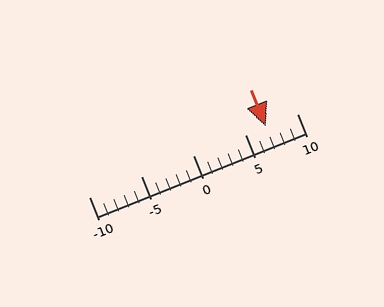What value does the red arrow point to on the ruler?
The red arrow points to approximately 7.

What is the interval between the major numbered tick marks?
The major tick marks are spaced 5 units apart.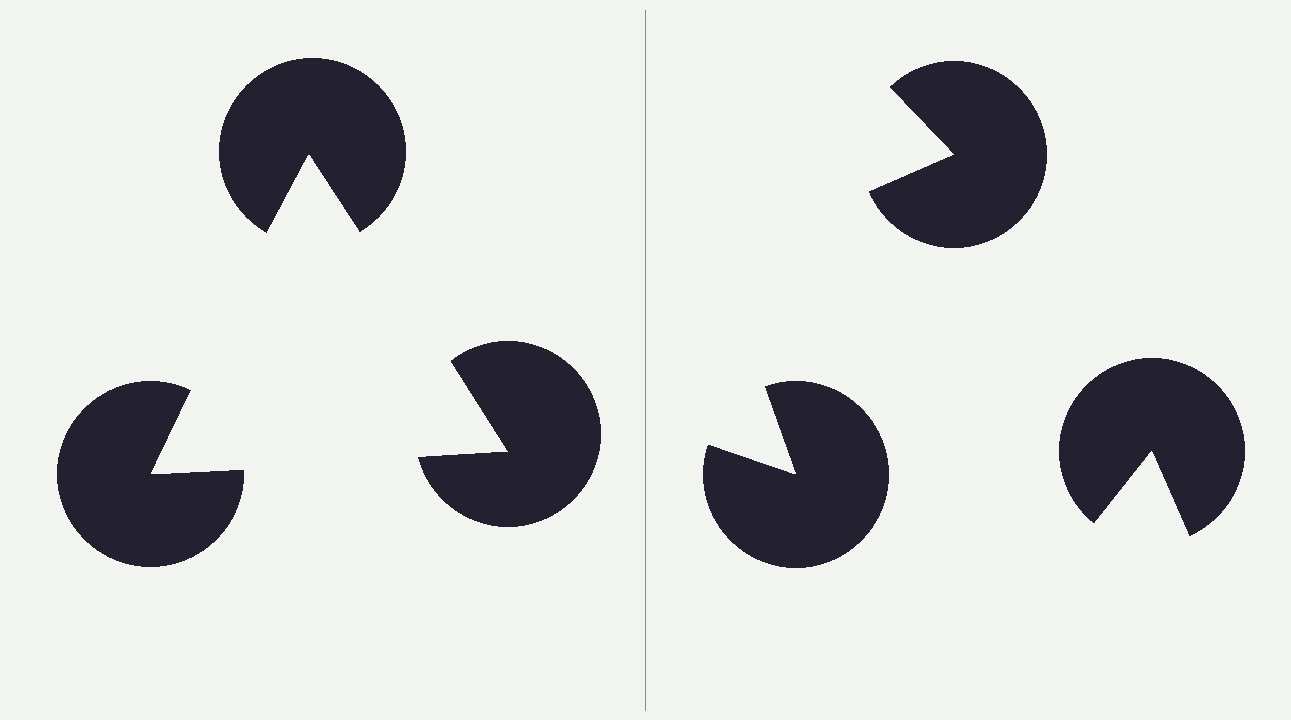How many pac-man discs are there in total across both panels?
6 — 3 on each side.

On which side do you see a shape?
An illusory triangle appears on the left side. On the right side the wedge cuts are rotated, so no coherent shape forms.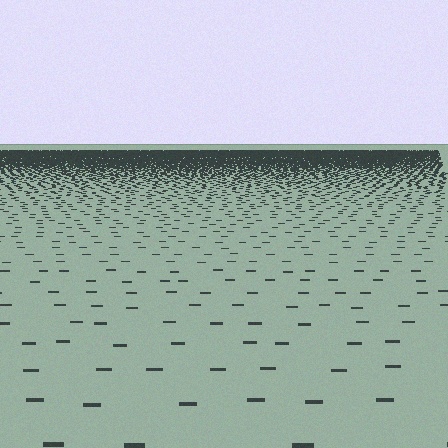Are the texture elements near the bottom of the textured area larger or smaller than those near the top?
Larger. Near the bottom, elements are closer to the viewer and appear at a bigger on-screen size.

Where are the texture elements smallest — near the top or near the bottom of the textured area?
Near the top.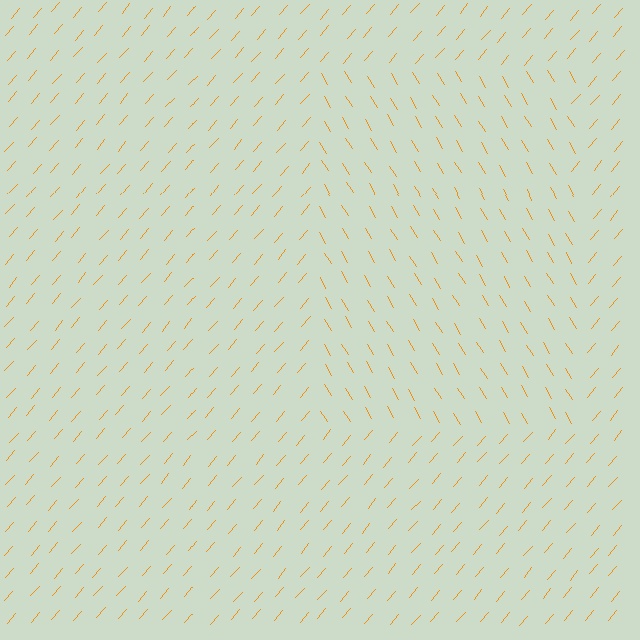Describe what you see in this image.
The image is filled with small orange line segments. A rectangle region in the image has lines oriented differently from the surrounding lines, creating a visible texture boundary.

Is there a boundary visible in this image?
Yes, there is a texture boundary formed by a change in line orientation.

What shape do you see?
I see a rectangle.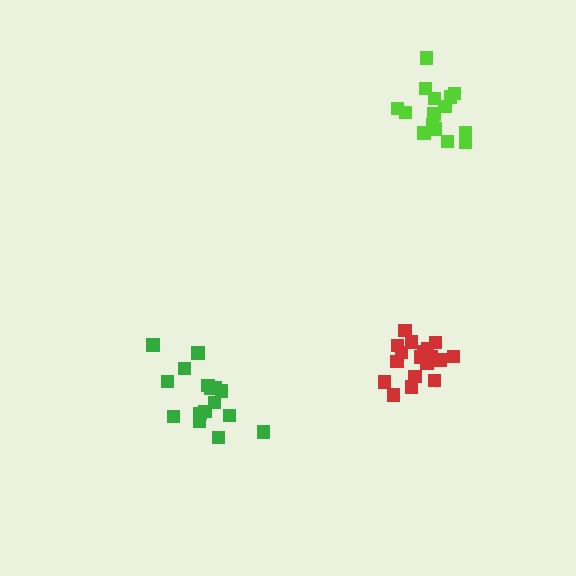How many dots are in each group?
Group 1: 15 dots, Group 2: 16 dots, Group 3: 18 dots (49 total).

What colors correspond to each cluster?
The clusters are colored: lime, green, red.